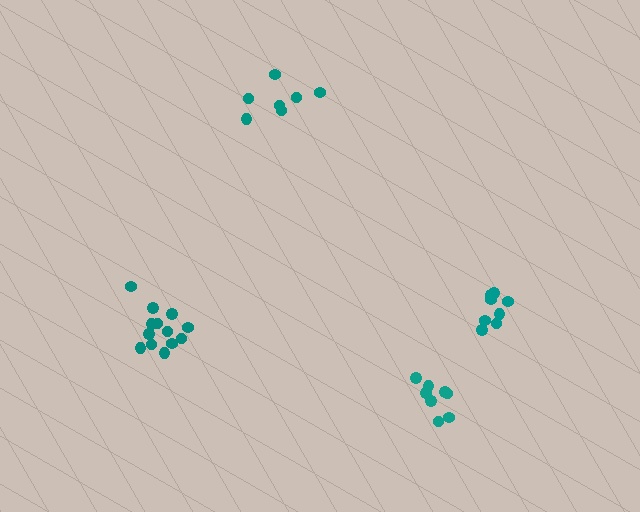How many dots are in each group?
Group 1: 13 dots, Group 2: 7 dots, Group 3: 8 dots, Group 4: 8 dots (36 total).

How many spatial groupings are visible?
There are 4 spatial groupings.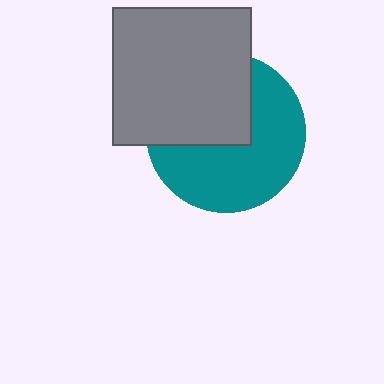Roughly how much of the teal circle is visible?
About half of it is visible (roughly 58%).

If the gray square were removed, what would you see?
You would see the complete teal circle.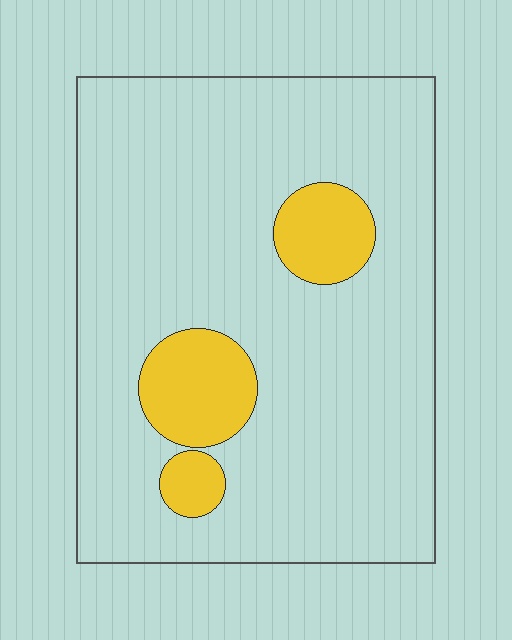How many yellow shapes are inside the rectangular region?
3.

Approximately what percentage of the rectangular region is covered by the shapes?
Approximately 15%.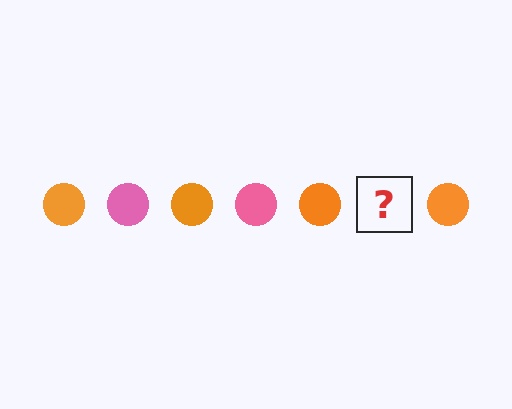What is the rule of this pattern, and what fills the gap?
The rule is that the pattern cycles through orange, pink circles. The gap should be filled with a pink circle.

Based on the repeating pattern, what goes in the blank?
The blank should be a pink circle.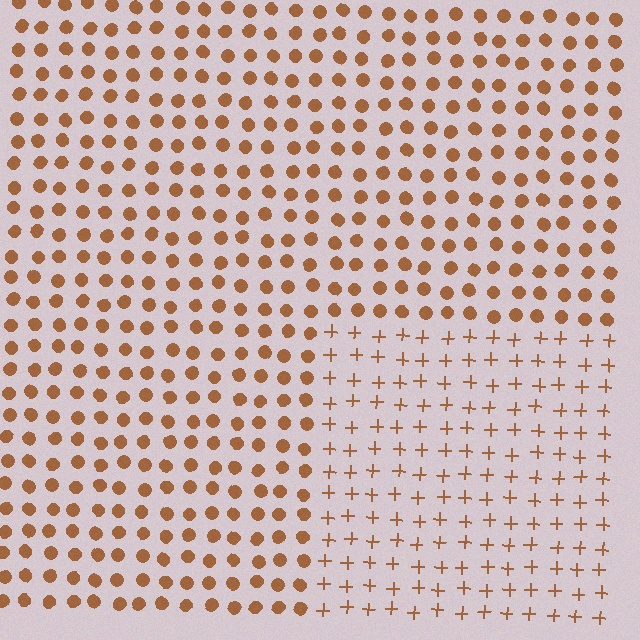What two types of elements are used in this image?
The image uses plus signs inside the rectangle region and circles outside it.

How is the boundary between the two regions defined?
The boundary is defined by a change in element shape: plus signs inside vs. circles outside. All elements share the same color and spacing.